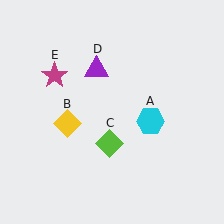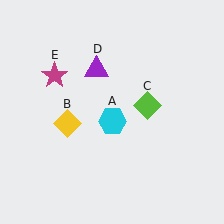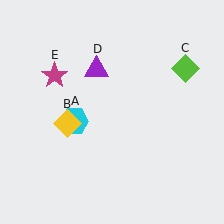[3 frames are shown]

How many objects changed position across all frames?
2 objects changed position: cyan hexagon (object A), lime diamond (object C).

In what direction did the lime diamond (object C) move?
The lime diamond (object C) moved up and to the right.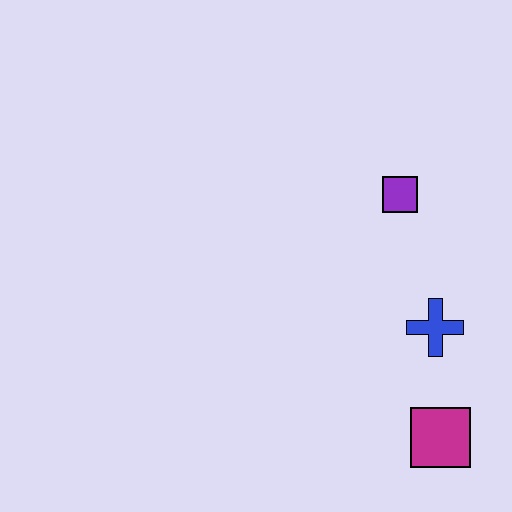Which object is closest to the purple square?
The blue cross is closest to the purple square.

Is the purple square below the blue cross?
No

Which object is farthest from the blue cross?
The purple square is farthest from the blue cross.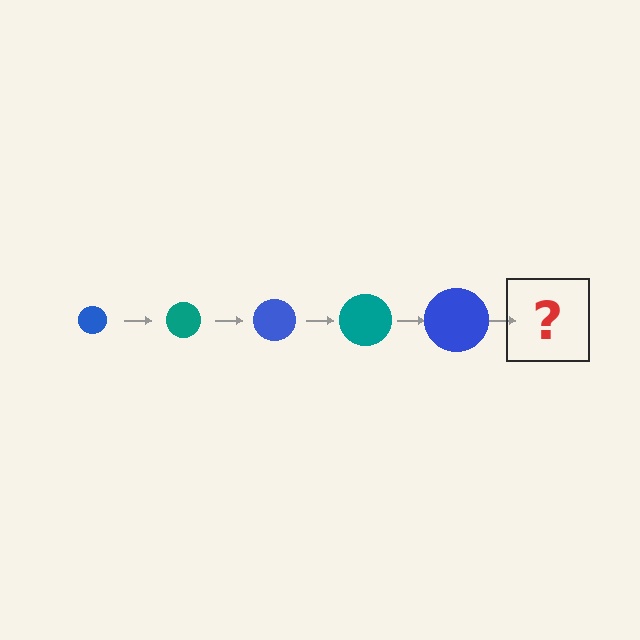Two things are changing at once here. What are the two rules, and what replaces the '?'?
The two rules are that the circle grows larger each step and the color cycles through blue and teal. The '?' should be a teal circle, larger than the previous one.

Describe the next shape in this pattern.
It should be a teal circle, larger than the previous one.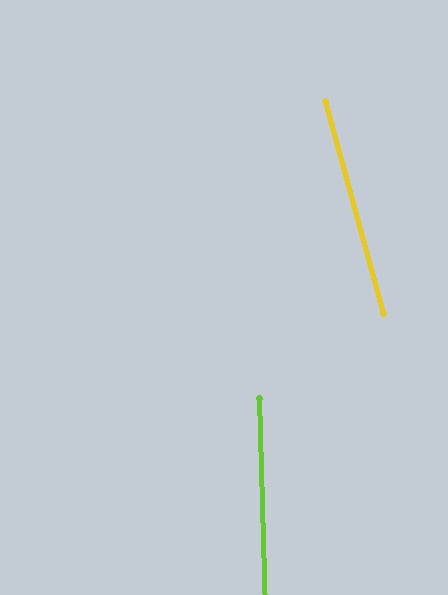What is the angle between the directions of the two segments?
Approximately 14 degrees.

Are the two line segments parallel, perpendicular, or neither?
Neither parallel nor perpendicular — they differ by about 14°.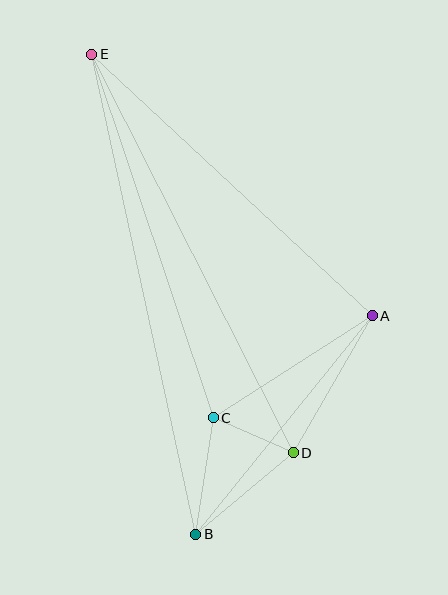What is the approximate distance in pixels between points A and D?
The distance between A and D is approximately 158 pixels.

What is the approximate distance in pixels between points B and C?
The distance between B and C is approximately 118 pixels.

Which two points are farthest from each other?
Points B and E are farthest from each other.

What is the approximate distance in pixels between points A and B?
The distance between A and B is approximately 281 pixels.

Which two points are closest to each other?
Points C and D are closest to each other.